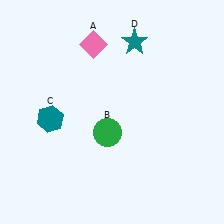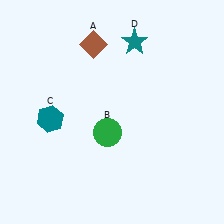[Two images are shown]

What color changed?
The diamond (A) changed from pink in Image 1 to brown in Image 2.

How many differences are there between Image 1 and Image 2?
There is 1 difference between the two images.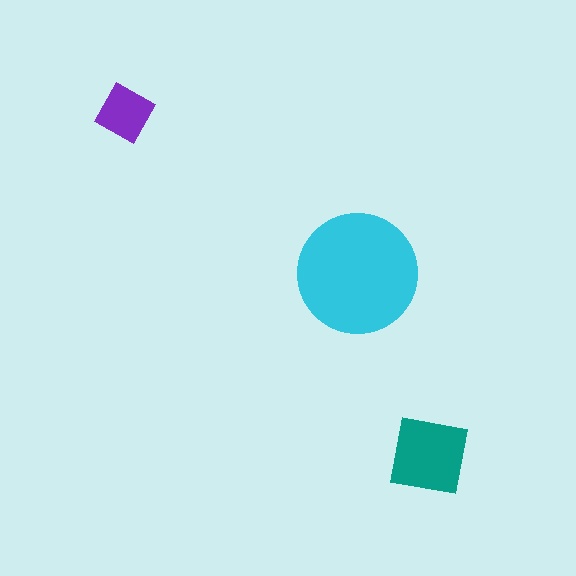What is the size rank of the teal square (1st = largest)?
2nd.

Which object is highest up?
The purple diamond is topmost.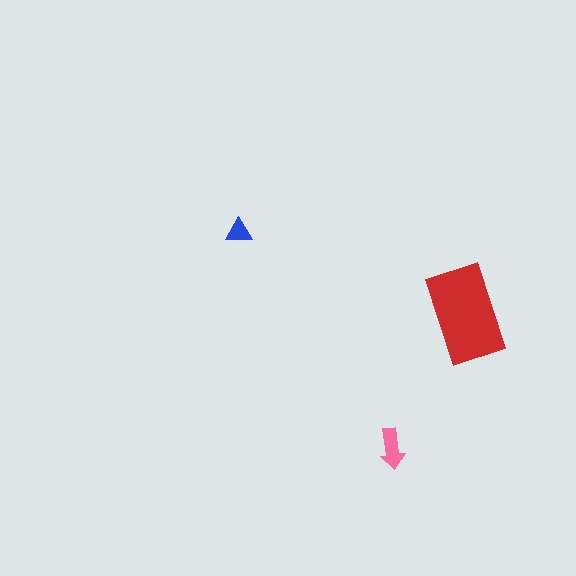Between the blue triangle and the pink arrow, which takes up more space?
The pink arrow.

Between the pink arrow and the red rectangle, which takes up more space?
The red rectangle.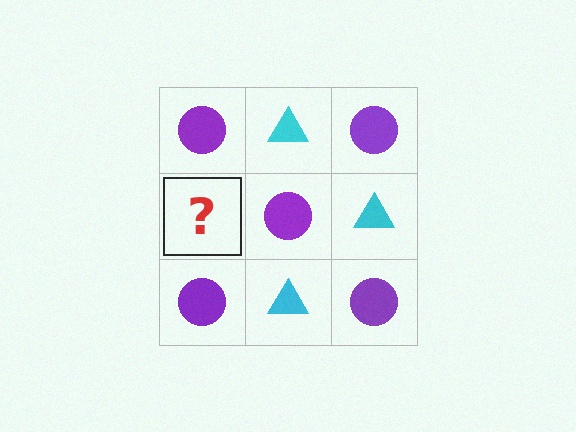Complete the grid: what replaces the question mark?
The question mark should be replaced with a cyan triangle.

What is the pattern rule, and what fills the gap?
The rule is that it alternates purple circle and cyan triangle in a checkerboard pattern. The gap should be filled with a cyan triangle.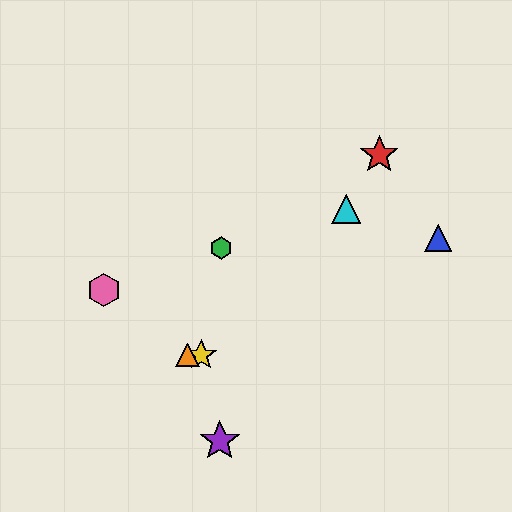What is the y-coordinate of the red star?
The red star is at y≈155.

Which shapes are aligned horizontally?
The yellow star, the orange triangle are aligned horizontally.